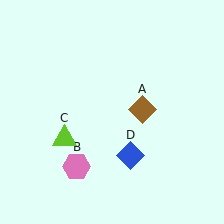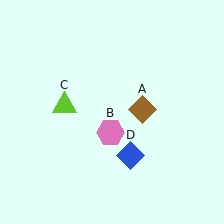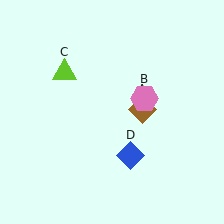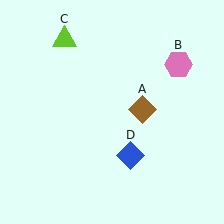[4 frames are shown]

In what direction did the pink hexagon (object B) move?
The pink hexagon (object B) moved up and to the right.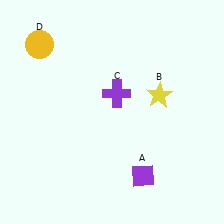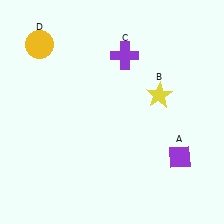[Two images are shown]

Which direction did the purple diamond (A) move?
The purple diamond (A) moved right.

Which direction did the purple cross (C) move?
The purple cross (C) moved up.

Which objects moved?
The objects that moved are: the purple diamond (A), the purple cross (C).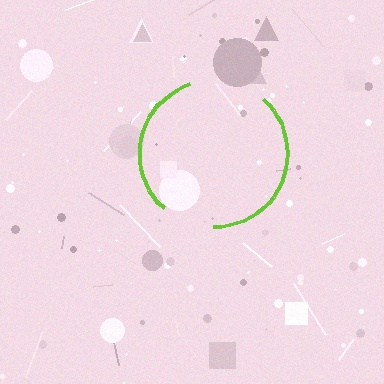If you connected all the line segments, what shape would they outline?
They would outline a circle.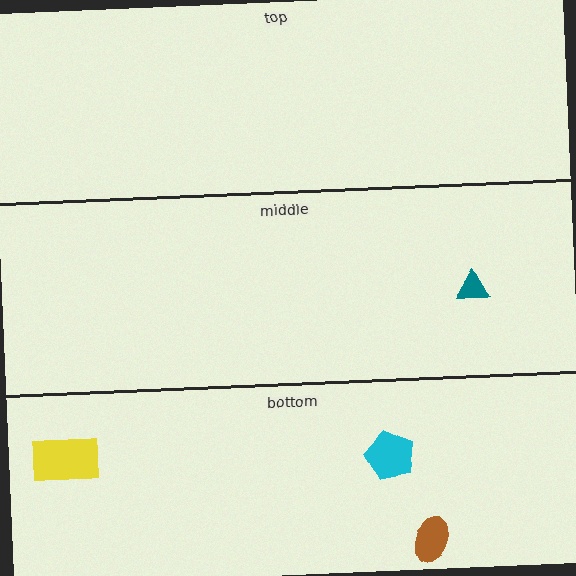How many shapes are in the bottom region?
3.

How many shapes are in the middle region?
1.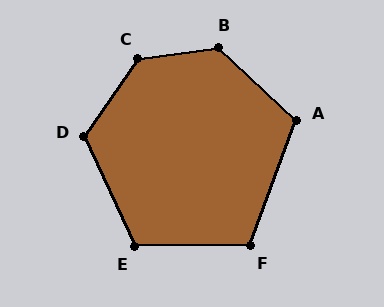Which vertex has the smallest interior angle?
F, at approximately 110 degrees.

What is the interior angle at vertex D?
Approximately 121 degrees (obtuse).